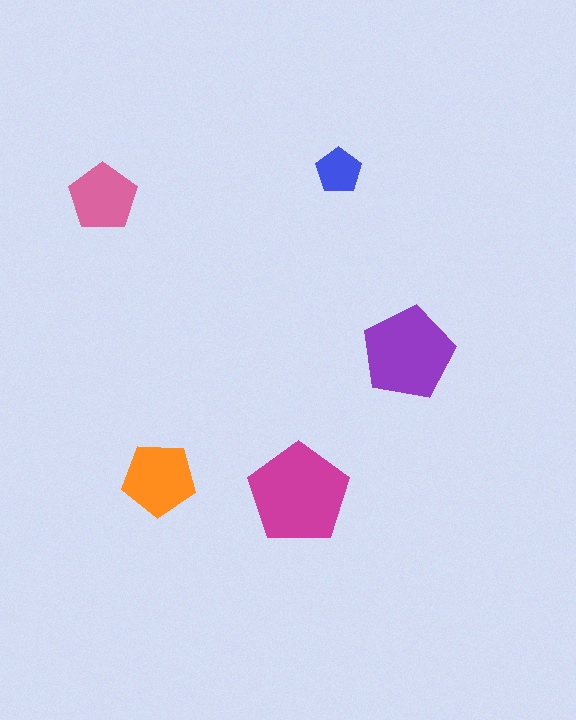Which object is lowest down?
The magenta pentagon is bottommost.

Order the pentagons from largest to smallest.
the magenta one, the purple one, the orange one, the pink one, the blue one.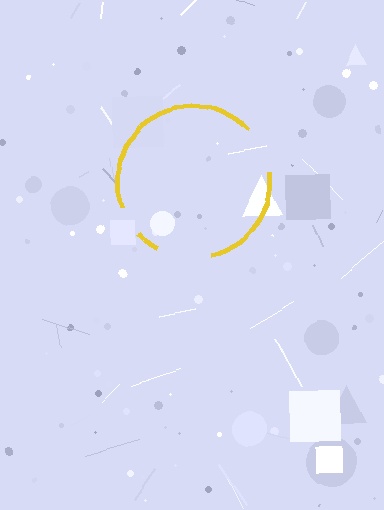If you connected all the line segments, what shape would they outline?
They would outline a circle.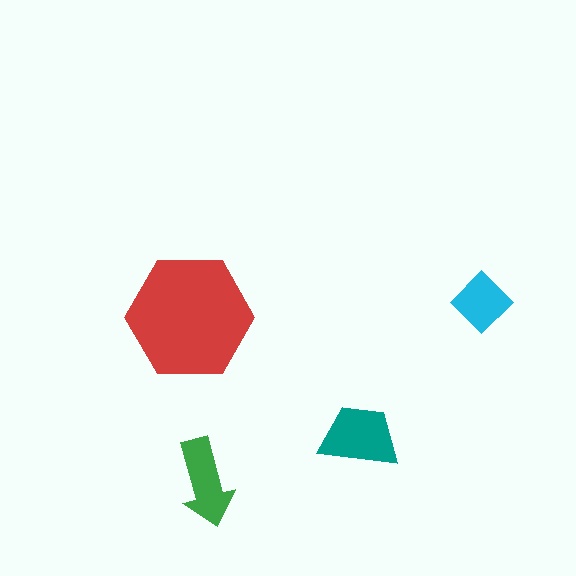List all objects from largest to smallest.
The red hexagon, the teal trapezoid, the green arrow, the cyan diamond.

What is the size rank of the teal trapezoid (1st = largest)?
2nd.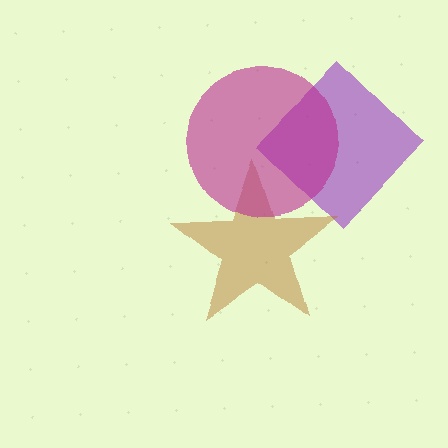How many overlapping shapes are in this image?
There are 3 overlapping shapes in the image.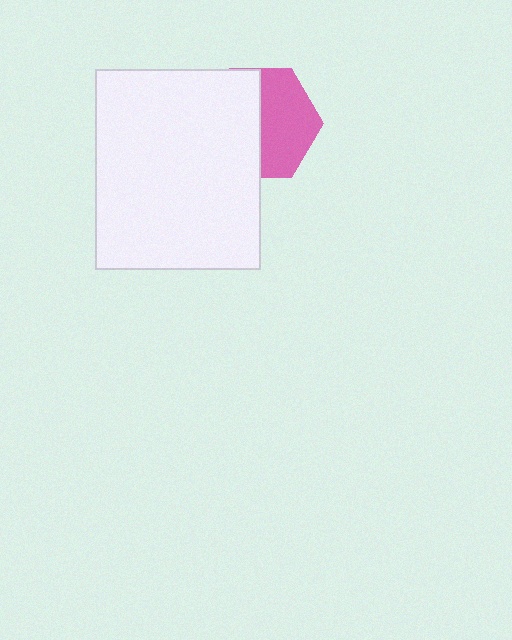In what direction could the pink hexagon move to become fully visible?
The pink hexagon could move right. That would shift it out from behind the white rectangle entirely.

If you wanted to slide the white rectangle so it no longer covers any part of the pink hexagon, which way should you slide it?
Slide it left — that is the most direct way to separate the two shapes.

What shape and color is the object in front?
The object in front is a white rectangle.